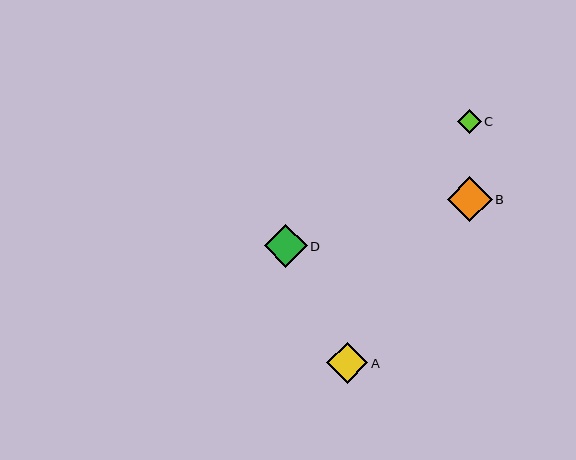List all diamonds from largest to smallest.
From largest to smallest: B, D, A, C.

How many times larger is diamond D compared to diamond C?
Diamond D is approximately 1.8 times the size of diamond C.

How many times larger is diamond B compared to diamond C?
Diamond B is approximately 1.9 times the size of diamond C.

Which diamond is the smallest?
Diamond C is the smallest with a size of approximately 23 pixels.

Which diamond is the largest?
Diamond B is the largest with a size of approximately 45 pixels.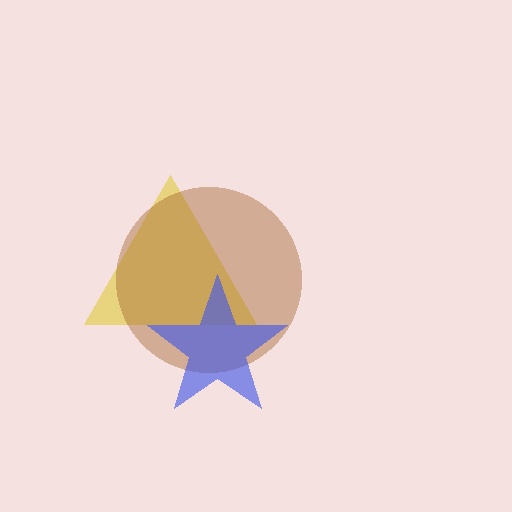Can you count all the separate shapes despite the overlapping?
Yes, there are 3 separate shapes.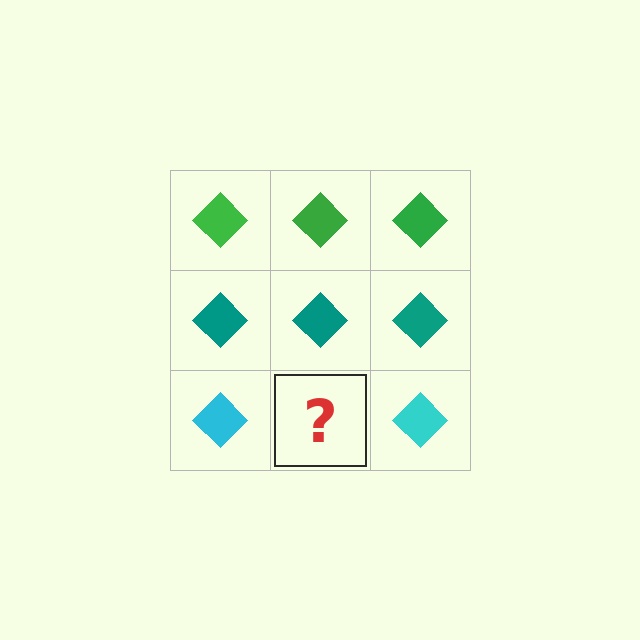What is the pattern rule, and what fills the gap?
The rule is that each row has a consistent color. The gap should be filled with a cyan diamond.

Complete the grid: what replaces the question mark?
The question mark should be replaced with a cyan diamond.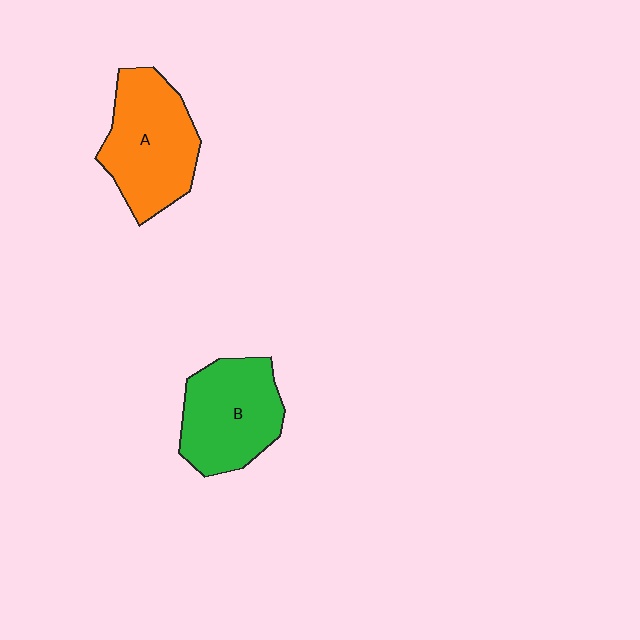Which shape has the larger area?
Shape A (orange).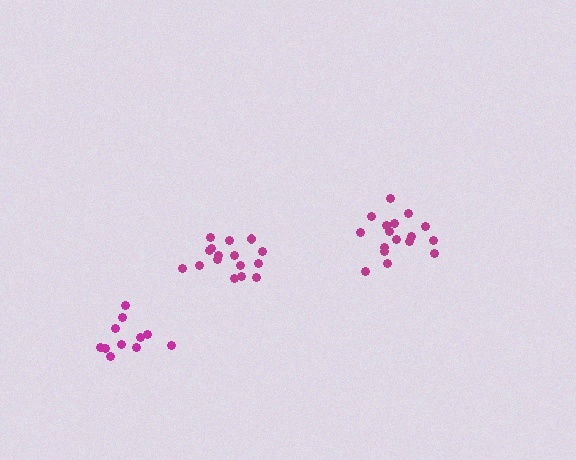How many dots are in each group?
Group 1: 11 dots, Group 2: 17 dots, Group 3: 16 dots (44 total).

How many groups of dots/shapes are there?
There are 3 groups.